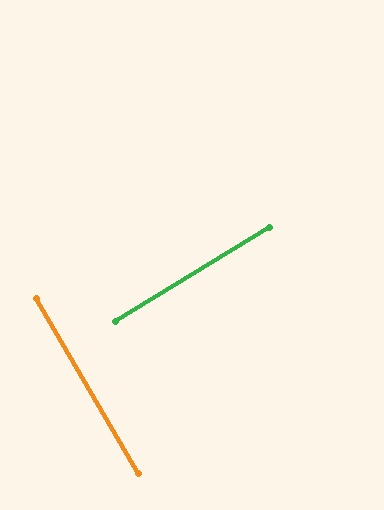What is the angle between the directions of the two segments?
Approximately 89 degrees.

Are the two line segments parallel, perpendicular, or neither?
Perpendicular — they meet at approximately 89°.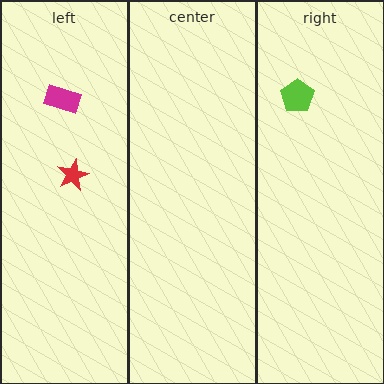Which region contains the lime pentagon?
The right region.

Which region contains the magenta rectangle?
The left region.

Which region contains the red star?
The left region.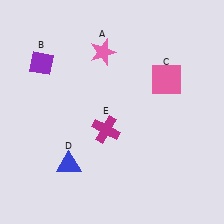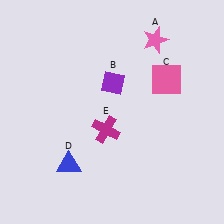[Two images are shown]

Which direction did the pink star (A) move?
The pink star (A) moved right.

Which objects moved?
The objects that moved are: the pink star (A), the purple diamond (B).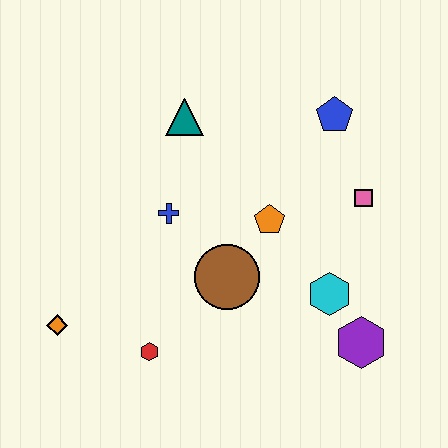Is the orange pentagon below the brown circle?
No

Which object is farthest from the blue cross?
The purple hexagon is farthest from the blue cross.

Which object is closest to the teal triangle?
The blue cross is closest to the teal triangle.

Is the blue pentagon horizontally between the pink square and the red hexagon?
Yes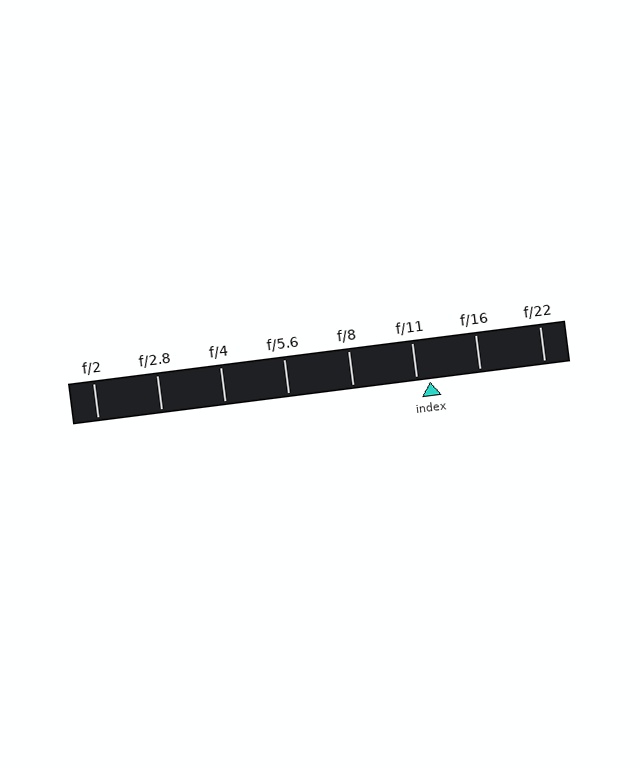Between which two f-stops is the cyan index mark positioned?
The index mark is between f/11 and f/16.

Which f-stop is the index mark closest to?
The index mark is closest to f/11.